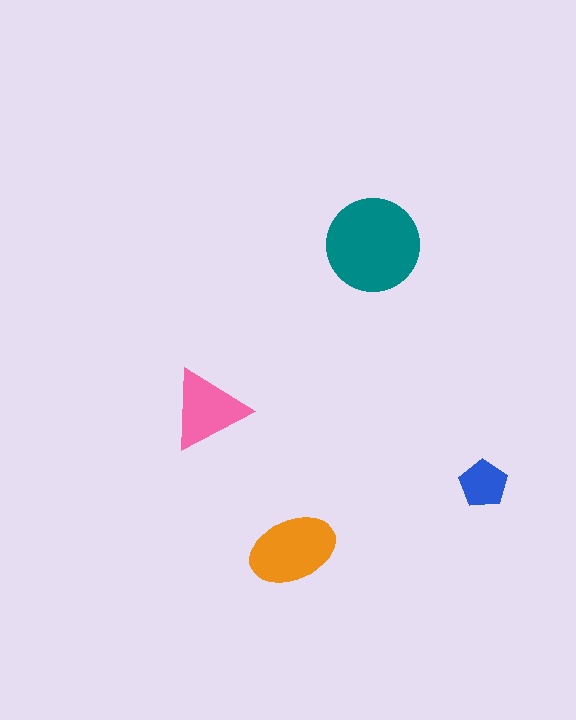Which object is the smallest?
The blue pentagon.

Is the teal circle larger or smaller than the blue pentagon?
Larger.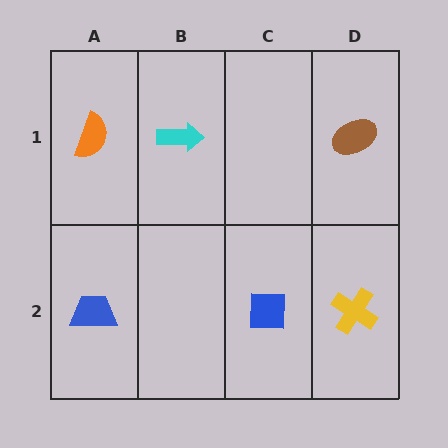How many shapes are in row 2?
3 shapes.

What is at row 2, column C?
A blue square.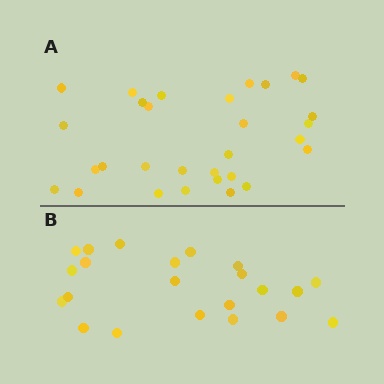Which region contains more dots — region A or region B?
Region A (the top region) has more dots.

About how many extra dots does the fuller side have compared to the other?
Region A has roughly 8 or so more dots than region B.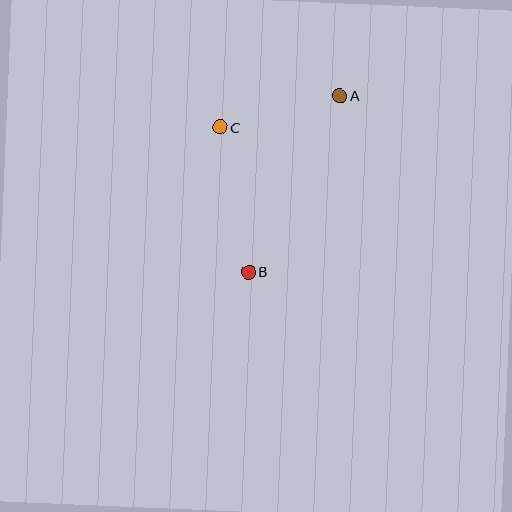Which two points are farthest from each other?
Points A and B are farthest from each other.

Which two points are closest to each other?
Points A and C are closest to each other.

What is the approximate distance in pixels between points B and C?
The distance between B and C is approximately 148 pixels.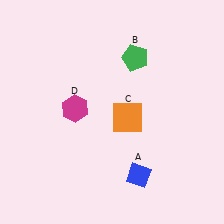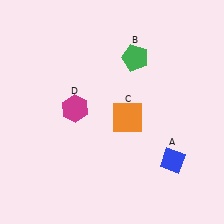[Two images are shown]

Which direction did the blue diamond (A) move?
The blue diamond (A) moved right.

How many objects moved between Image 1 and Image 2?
1 object moved between the two images.